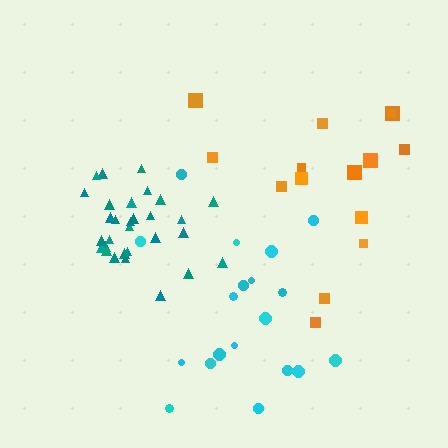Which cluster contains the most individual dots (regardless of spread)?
Teal (30).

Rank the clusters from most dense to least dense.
teal, orange, cyan.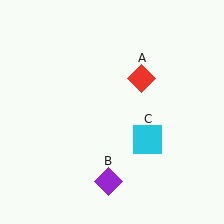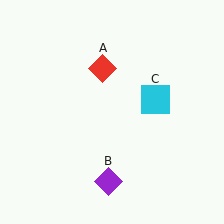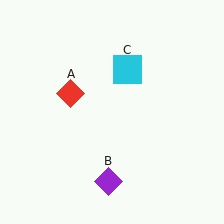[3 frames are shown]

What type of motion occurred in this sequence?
The red diamond (object A), cyan square (object C) rotated counterclockwise around the center of the scene.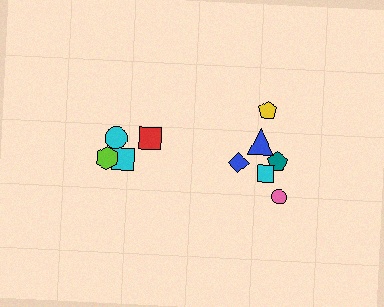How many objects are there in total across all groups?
There are 10 objects.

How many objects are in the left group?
There are 4 objects.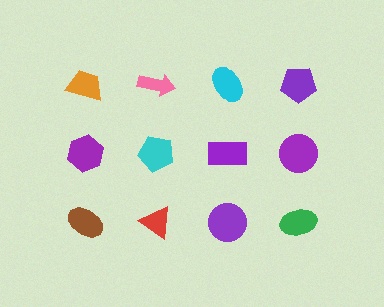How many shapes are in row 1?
4 shapes.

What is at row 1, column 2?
A pink arrow.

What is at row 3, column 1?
A brown ellipse.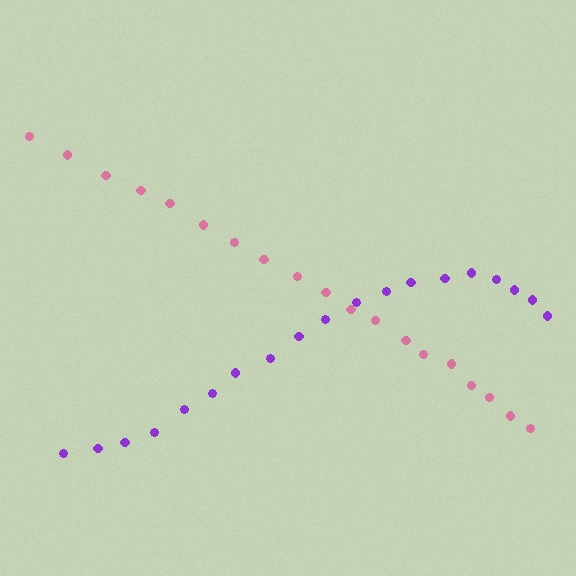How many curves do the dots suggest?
There are 2 distinct paths.